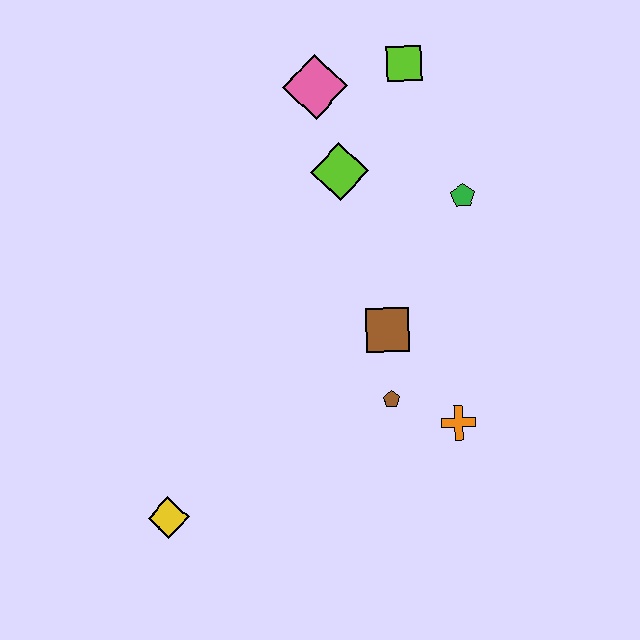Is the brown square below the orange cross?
No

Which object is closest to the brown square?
The brown pentagon is closest to the brown square.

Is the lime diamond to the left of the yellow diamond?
No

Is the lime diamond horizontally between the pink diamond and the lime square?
Yes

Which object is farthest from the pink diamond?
The yellow diamond is farthest from the pink diamond.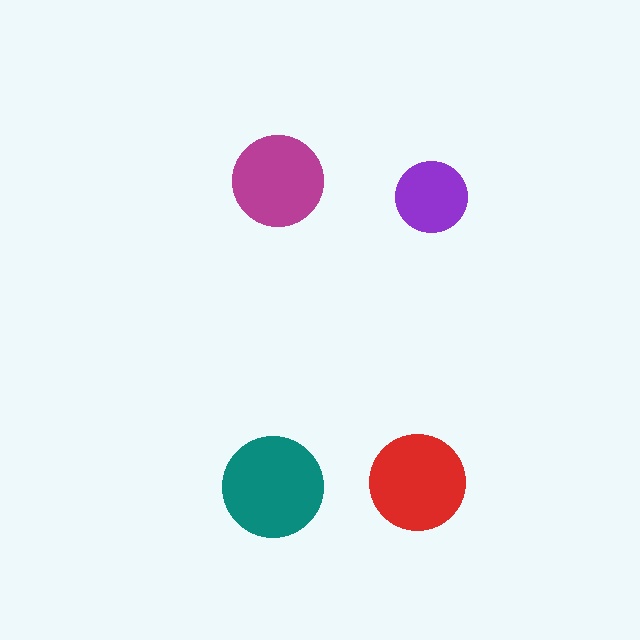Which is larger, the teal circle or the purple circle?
The teal one.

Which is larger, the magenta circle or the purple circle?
The magenta one.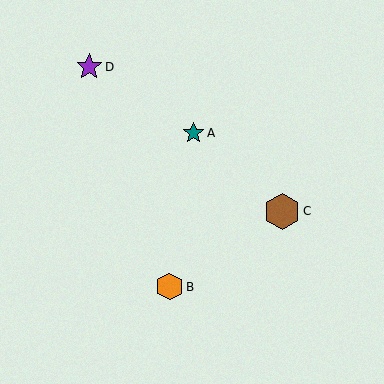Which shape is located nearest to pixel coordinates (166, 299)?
The orange hexagon (labeled B) at (170, 287) is nearest to that location.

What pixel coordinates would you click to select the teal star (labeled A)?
Click at (193, 133) to select the teal star A.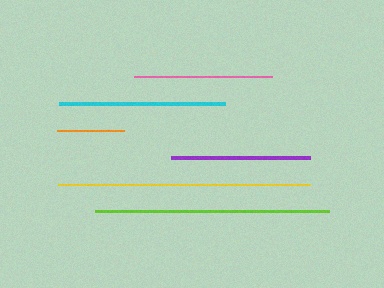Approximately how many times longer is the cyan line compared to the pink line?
The cyan line is approximately 1.2 times the length of the pink line.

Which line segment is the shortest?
The orange line is the shortest at approximately 67 pixels.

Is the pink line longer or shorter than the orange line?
The pink line is longer than the orange line.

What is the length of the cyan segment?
The cyan segment is approximately 166 pixels long.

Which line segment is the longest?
The yellow line is the longest at approximately 252 pixels.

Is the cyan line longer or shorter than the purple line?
The cyan line is longer than the purple line.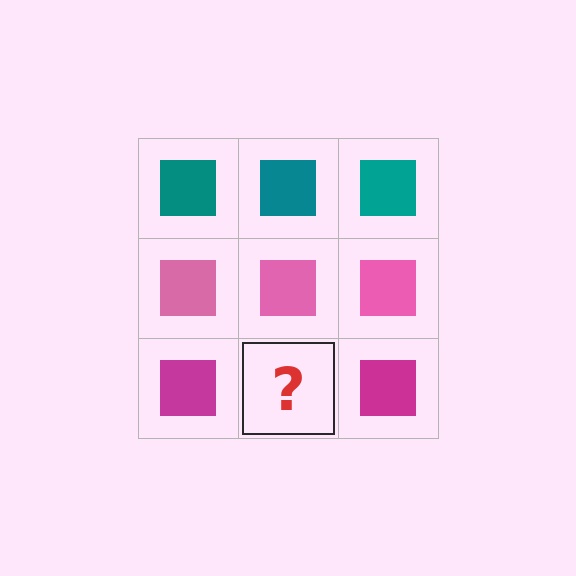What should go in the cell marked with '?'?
The missing cell should contain a magenta square.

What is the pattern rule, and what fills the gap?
The rule is that each row has a consistent color. The gap should be filled with a magenta square.